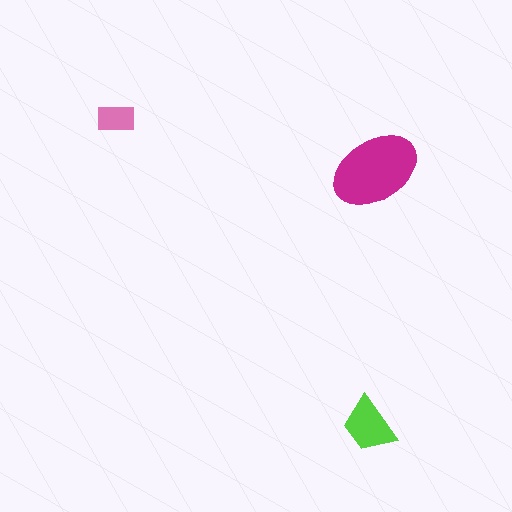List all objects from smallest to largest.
The pink rectangle, the lime trapezoid, the magenta ellipse.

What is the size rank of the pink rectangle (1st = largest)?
3rd.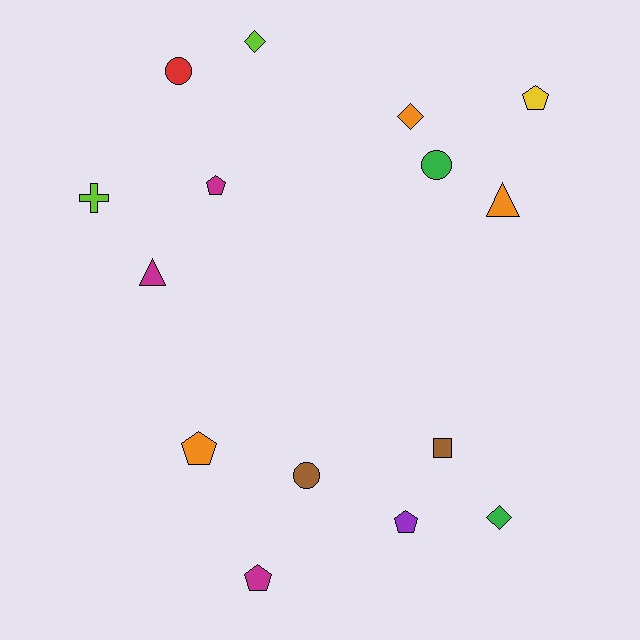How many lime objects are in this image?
There are 2 lime objects.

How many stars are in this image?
There are no stars.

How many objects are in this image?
There are 15 objects.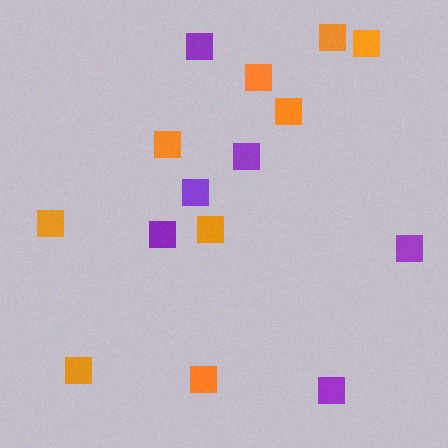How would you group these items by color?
There are 2 groups: one group of orange squares (9) and one group of purple squares (6).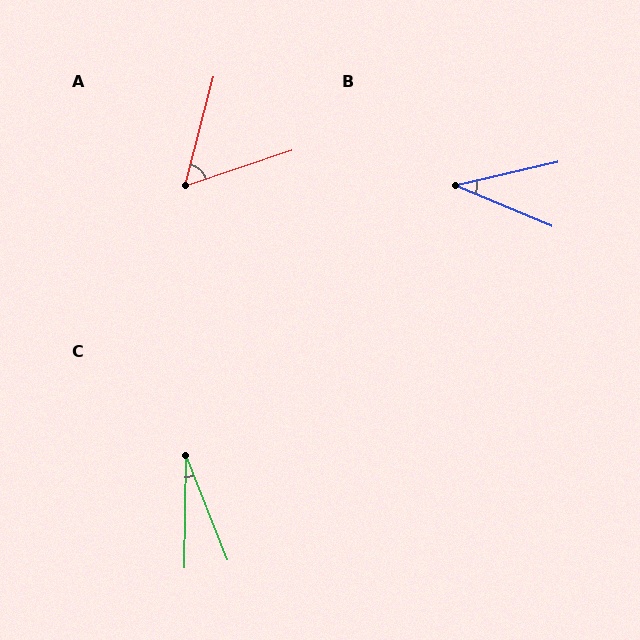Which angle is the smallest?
C, at approximately 22 degrees.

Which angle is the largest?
A, at approximately 57 degrees.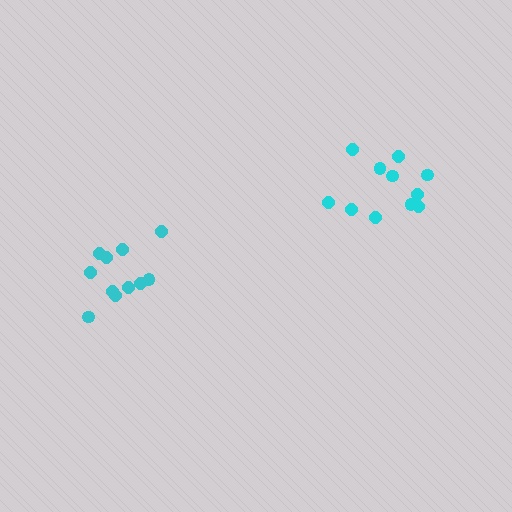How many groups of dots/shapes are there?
There are 2 groups.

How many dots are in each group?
Group 1: 11 dots, Group 2: 11 dots (22 total).